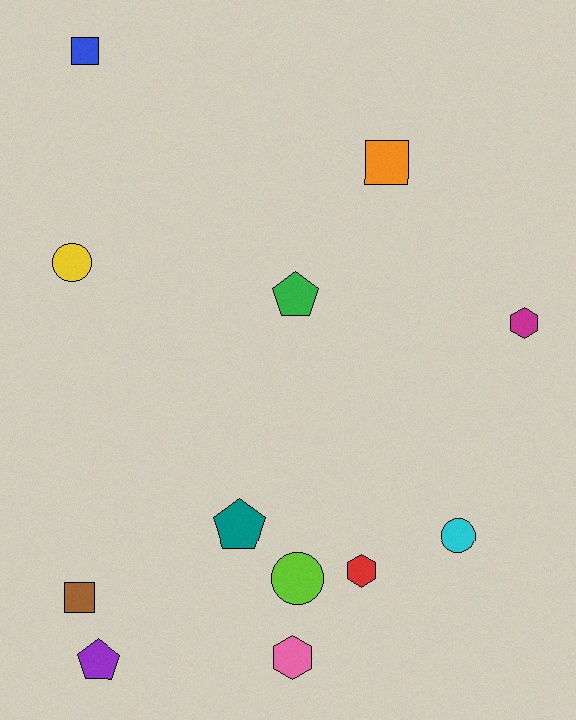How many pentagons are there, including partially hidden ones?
There are 3 pentagons.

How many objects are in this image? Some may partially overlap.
There are 12 objects.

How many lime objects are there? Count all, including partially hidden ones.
There is 1 lime object.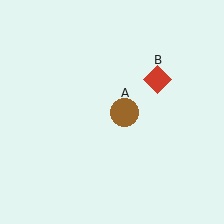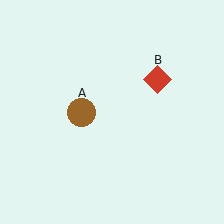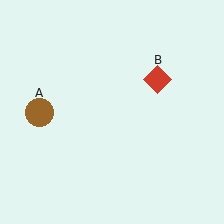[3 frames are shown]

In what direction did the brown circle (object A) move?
The brown circle (object A) moved left.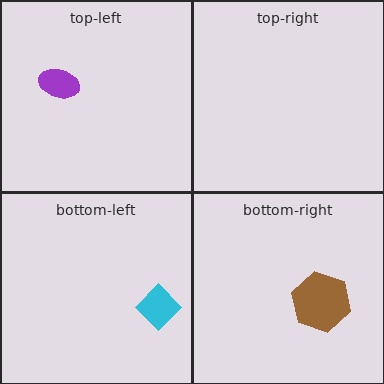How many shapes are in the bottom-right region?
1.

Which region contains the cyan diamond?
The bottom-left region.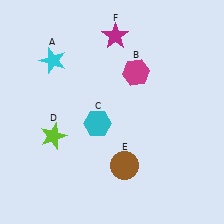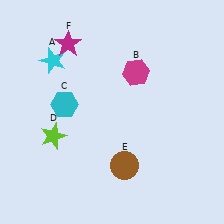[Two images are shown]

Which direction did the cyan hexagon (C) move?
The cyan hexagon (C) moved left.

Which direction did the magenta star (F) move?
The magenta star (F) moved left.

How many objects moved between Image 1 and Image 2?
2 objects moved between the two images.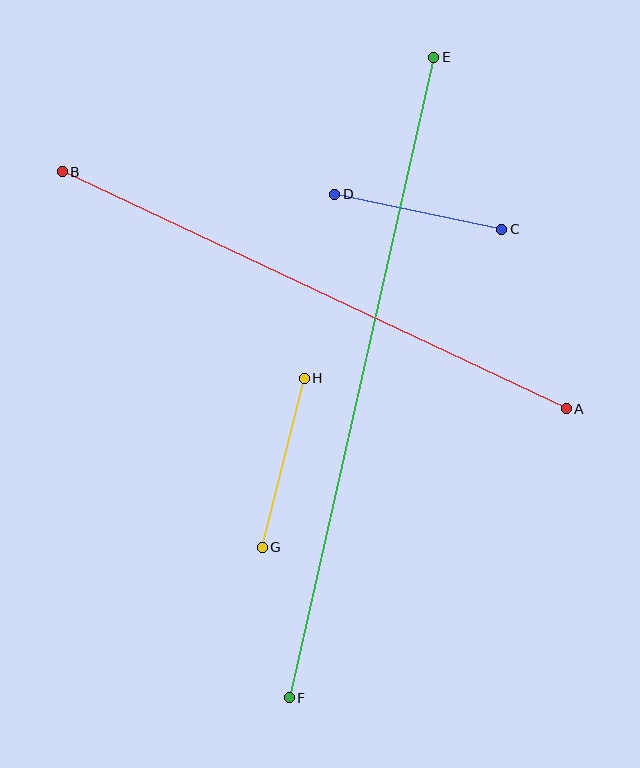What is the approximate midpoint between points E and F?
The midpoint is at approximately (361, 378) pixels.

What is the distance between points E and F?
The distance is approximately 657 pixels.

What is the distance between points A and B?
The distance is approximately 557 pixels.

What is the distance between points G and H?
The distance is approximately 174 pixels.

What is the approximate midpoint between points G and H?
The midpoint is at approximately (283, 463) pixels.